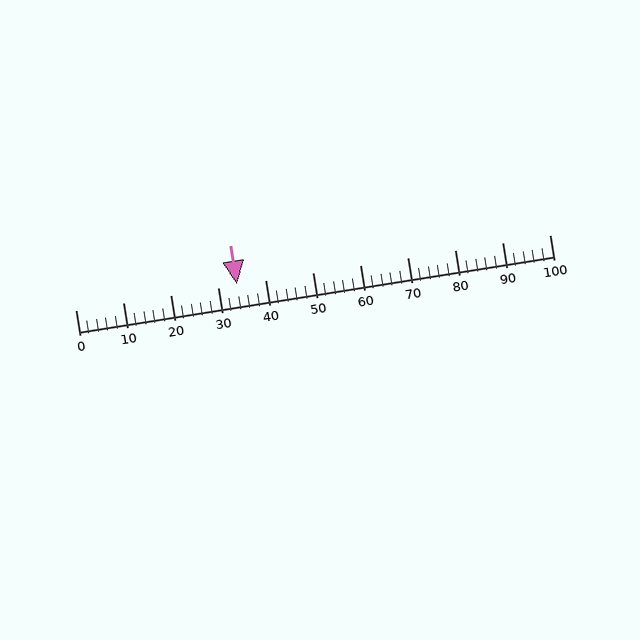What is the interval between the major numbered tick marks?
The major tick marks are spaced 10 units apart.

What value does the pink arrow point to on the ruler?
The pink arrow points to approximately 34.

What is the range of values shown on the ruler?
The ruler shows values from 0 to 100.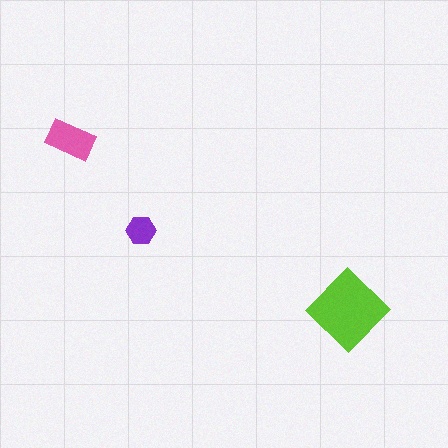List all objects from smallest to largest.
The purple hexagon, the pink rectangle, the lime diamond.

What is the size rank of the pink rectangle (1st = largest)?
2nd.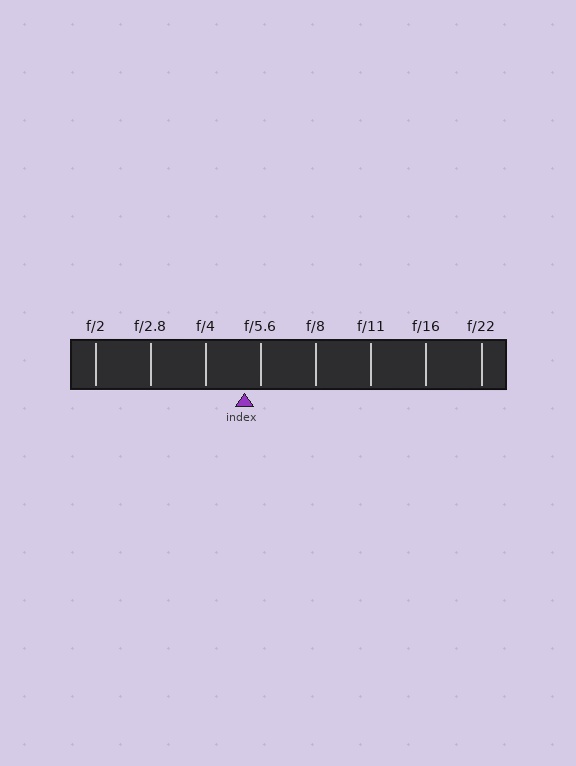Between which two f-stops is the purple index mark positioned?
The index mark is between f/4 and f/5.6.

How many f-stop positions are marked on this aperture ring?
There are 8 f-stop positions marked.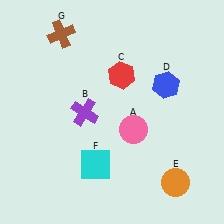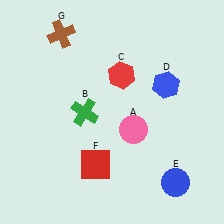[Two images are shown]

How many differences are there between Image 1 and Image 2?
There are 3 differences between the two images.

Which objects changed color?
B changed from purple to green. E changed from orange to blue. F changed from cyan to red.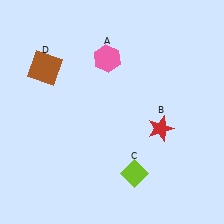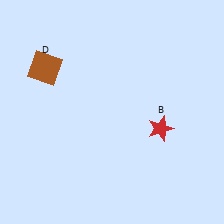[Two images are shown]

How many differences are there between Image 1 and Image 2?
There are 2 differences between the two images.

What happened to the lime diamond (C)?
The lime diamond (C) was removed in Image 2. It was in the bottom-right area of Image 1.